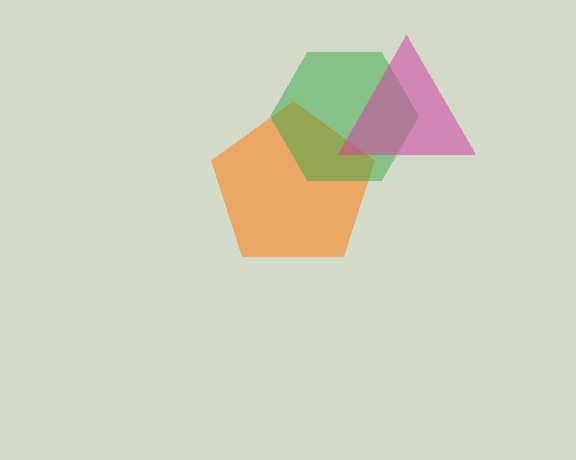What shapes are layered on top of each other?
The layered shapes are: an orange pentagon, a green hexagon, a magenta triangle.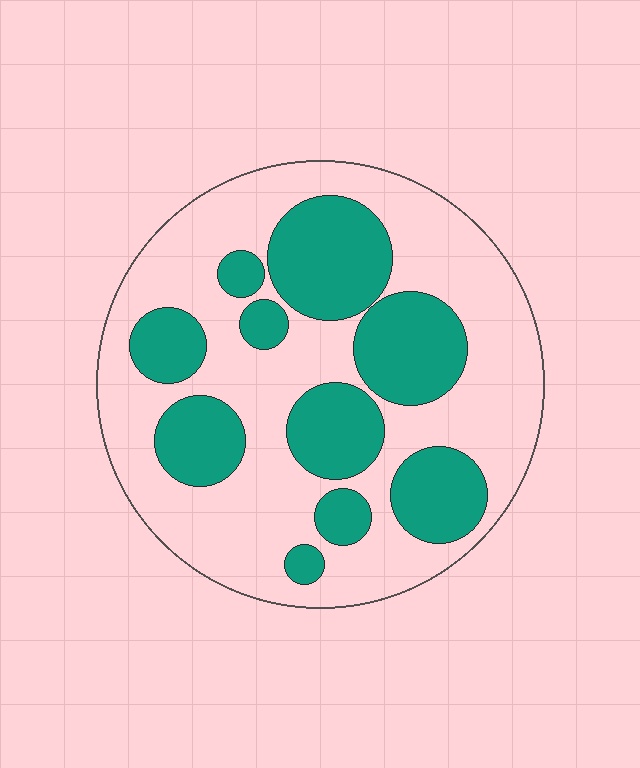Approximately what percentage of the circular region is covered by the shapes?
Approximately 35%.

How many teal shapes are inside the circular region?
10.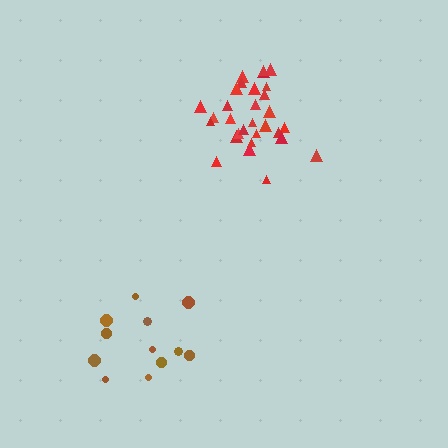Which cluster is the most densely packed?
Red.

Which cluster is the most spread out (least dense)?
Brown.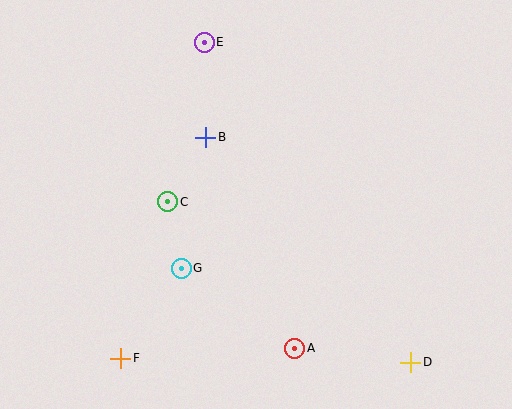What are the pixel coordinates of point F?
Point F is at (121, 358).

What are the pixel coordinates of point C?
Point C is at (168, 202).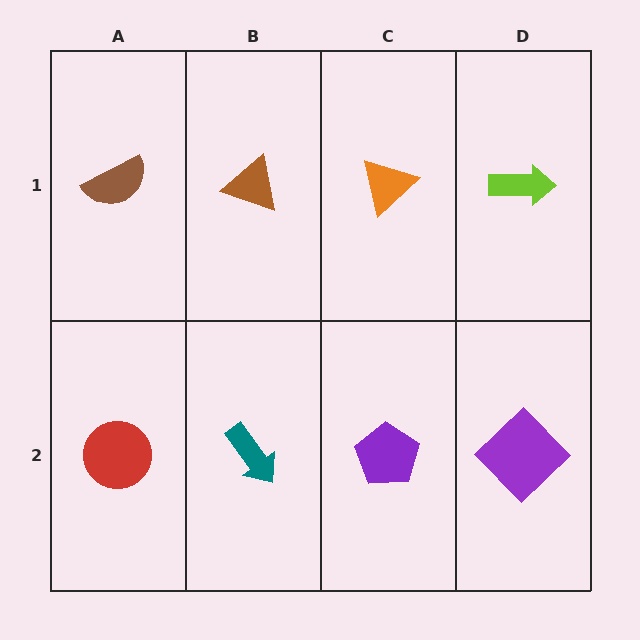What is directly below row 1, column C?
A purple pentagon.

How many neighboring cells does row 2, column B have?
3.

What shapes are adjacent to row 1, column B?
A teal arrow (row 2, column B), a brown semicircle (row 1, column A), an orange triangle (row 1, column C).